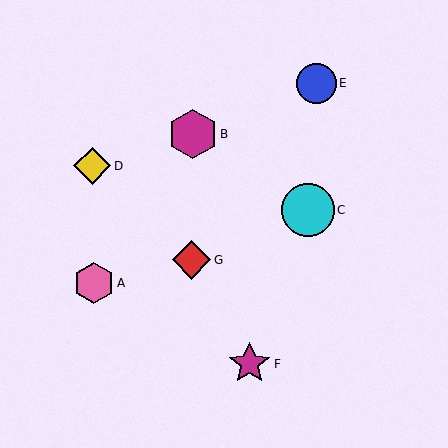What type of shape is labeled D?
Shape D is a yellow diamond.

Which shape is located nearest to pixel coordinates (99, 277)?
The pink hexagon (labeled A) at (94, 283) is nearest to that location.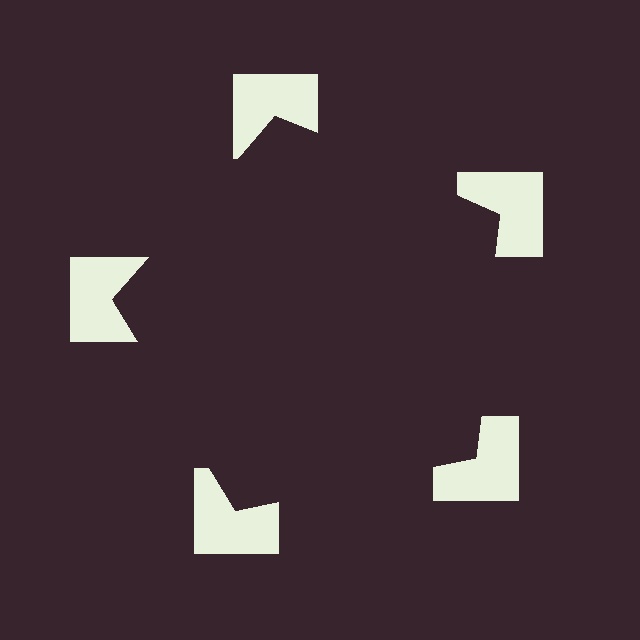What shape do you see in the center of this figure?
An illusory pentagon — its edges are inferred from the aligned wedge cuts in the notched squares, not physically drawn.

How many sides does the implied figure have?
5 sides.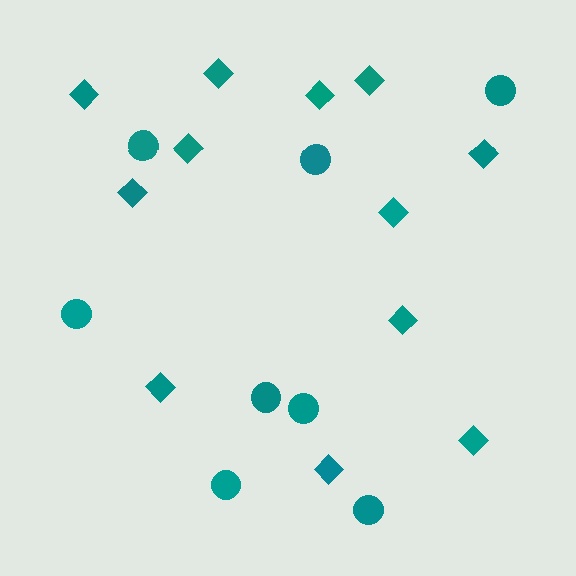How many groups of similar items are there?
There are 2 groups: one group of circles (8) and one group of diamonds (12).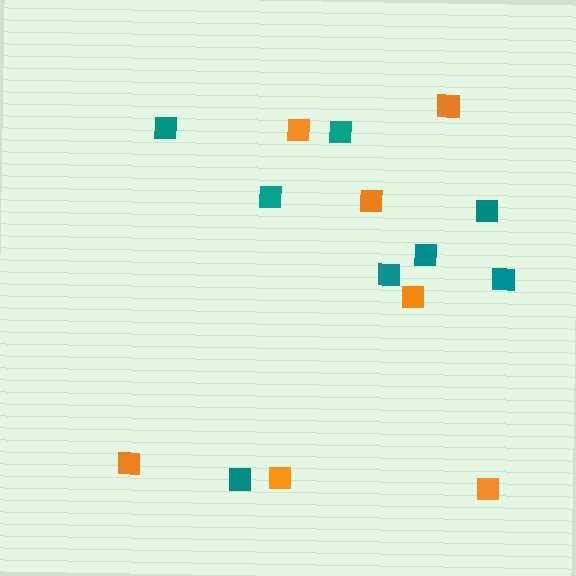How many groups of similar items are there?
There are 2 groups: one group of teal squares (8) and one group of orange squares (7).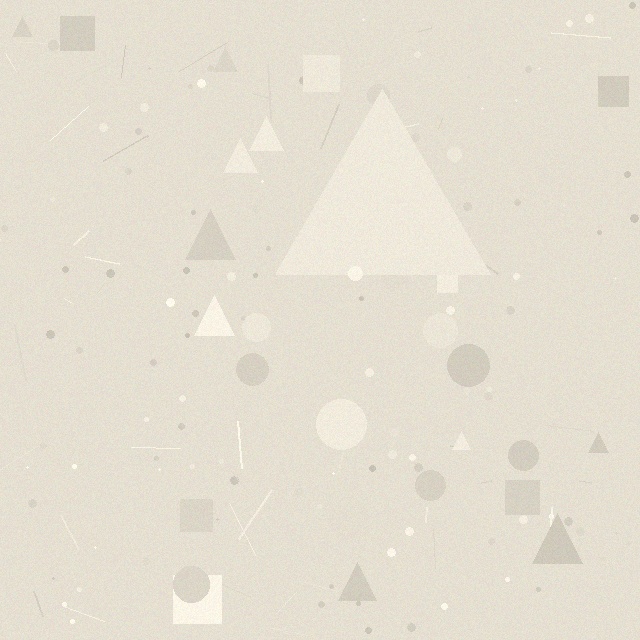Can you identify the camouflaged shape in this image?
The camouflaged shape is a triangle.